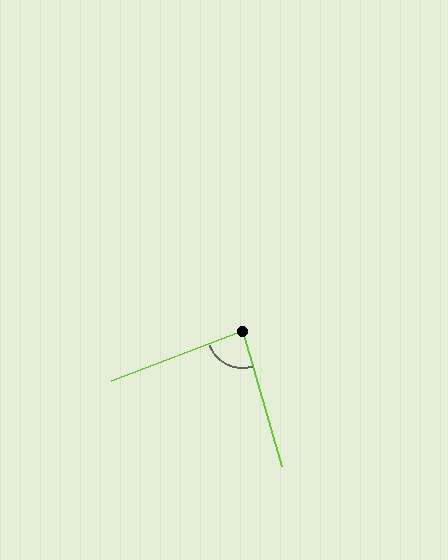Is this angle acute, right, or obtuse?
It is approximately a right angle.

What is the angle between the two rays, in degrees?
Approximately 85 degrees.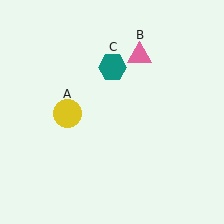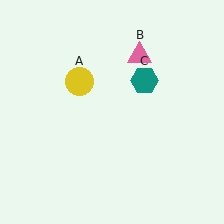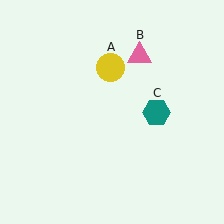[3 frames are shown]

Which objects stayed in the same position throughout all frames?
Pink triangle (object B) remained stationary.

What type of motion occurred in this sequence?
The yellow circle (object A), teal hexagon (object C) rotated clockwise around the center of the scene.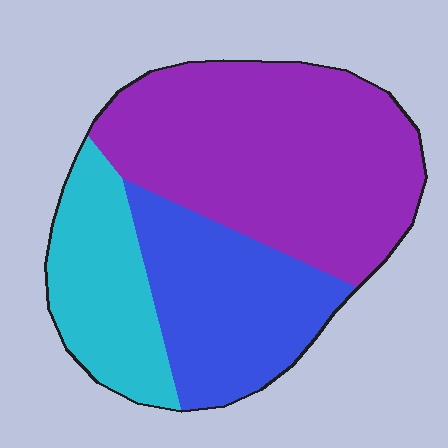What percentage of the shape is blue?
Blue covers roughly 30% of the shape.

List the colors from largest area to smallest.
From largest to smallest: purple, blue, cyan.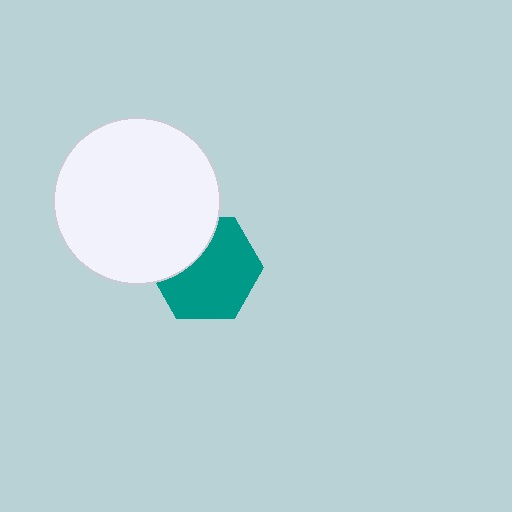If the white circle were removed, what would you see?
You would see the complete teal hexagon.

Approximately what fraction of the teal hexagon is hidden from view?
Roughly 30% of the teal hexagon is hidden behind the white circle.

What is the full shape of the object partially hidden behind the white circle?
The partially hidden object is a teal hexagon.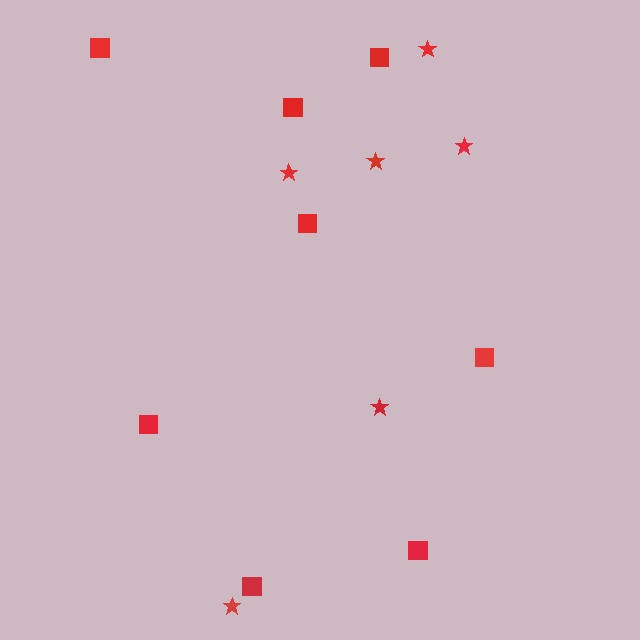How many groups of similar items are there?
There are 2 groups: one group of squares (8) and one group of stars (6).